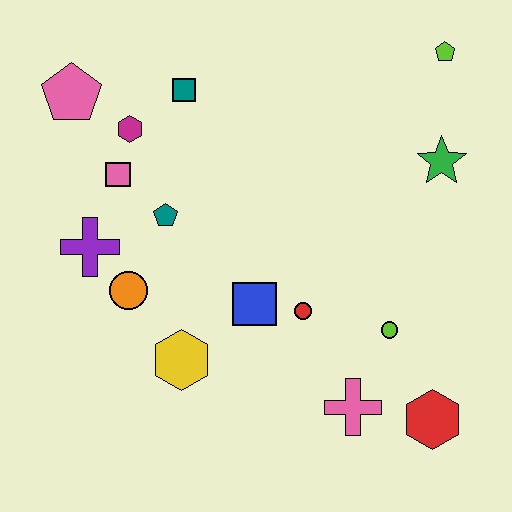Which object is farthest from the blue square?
The lime pentagon is farthest from the blue square.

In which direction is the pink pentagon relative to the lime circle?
The pink pentagon is to the left of the lime circle.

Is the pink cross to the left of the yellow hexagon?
No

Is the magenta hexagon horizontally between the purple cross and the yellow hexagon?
Yes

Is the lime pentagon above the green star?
Yes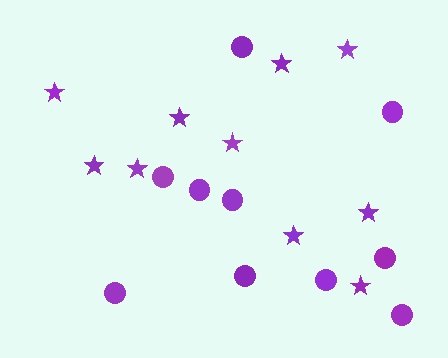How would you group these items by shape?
There are 2 groups: one group of stars (10) and one group of circles (10).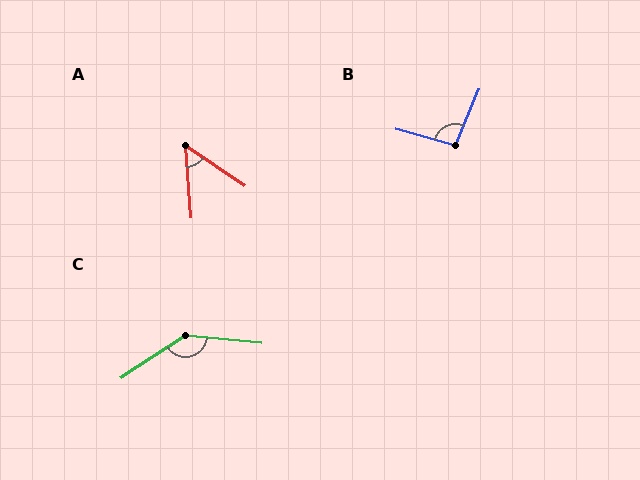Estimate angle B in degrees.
Approximately 97 degrees.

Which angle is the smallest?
A, at approximately 52 degrees.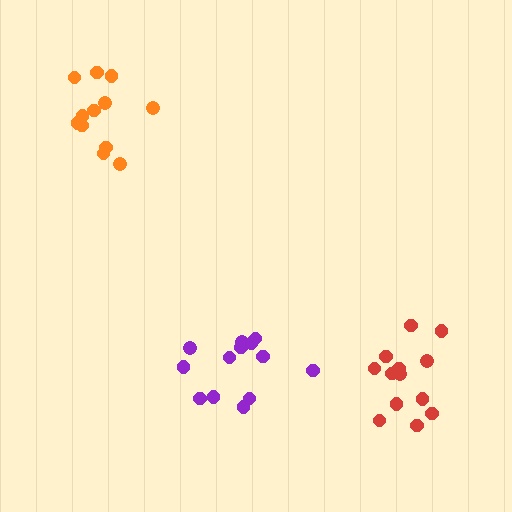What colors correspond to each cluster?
The clusters are colored: orange, red, purple.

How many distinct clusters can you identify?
There are 3 distinct clusters.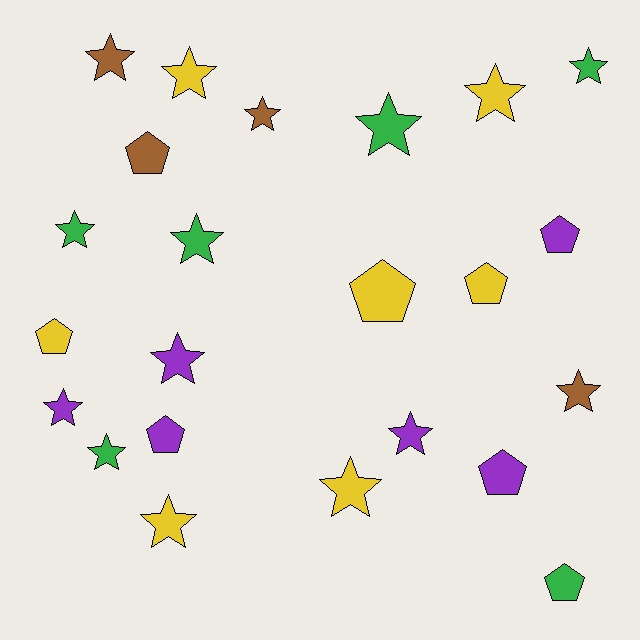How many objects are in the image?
There are 23 objects.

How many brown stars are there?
There are 3 brown stars.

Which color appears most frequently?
Yellow, with 7 objects.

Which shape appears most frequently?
Star, with 15 objects.